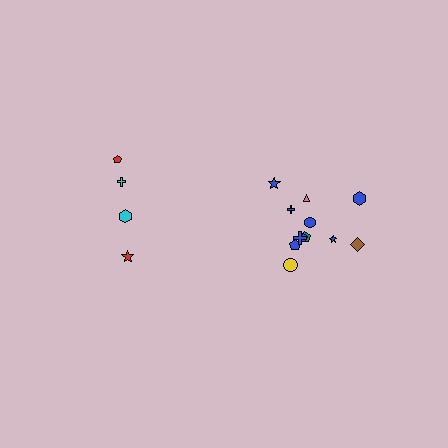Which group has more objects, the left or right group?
The right group.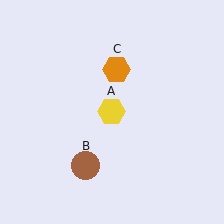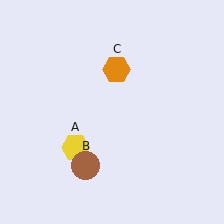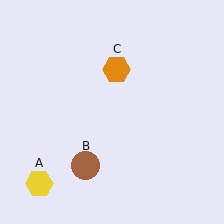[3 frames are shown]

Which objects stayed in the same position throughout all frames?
Brown circle (object B) and orange hexagon (object C) remained stationary.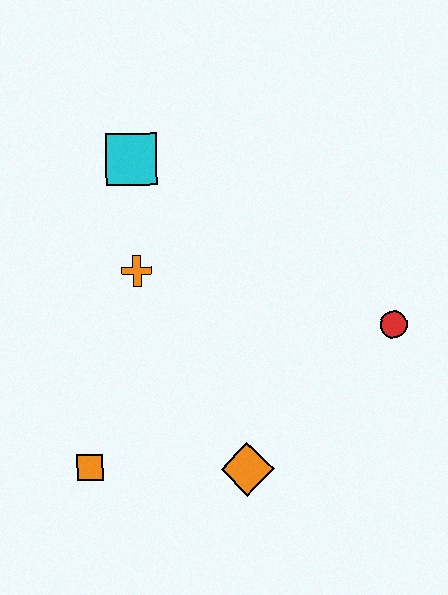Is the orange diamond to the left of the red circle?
Yes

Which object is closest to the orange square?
The orange diamond is closest to the orange square.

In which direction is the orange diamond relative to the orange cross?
The orange diamond is below the orange cross.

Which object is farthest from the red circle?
The orange square is farthest from the red circle.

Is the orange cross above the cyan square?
No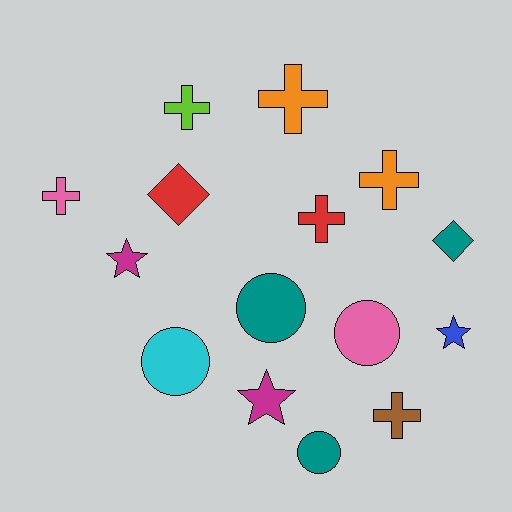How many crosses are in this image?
There are 6 crosses.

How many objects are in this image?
There are 15 objects.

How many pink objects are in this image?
There are 2 pink objects.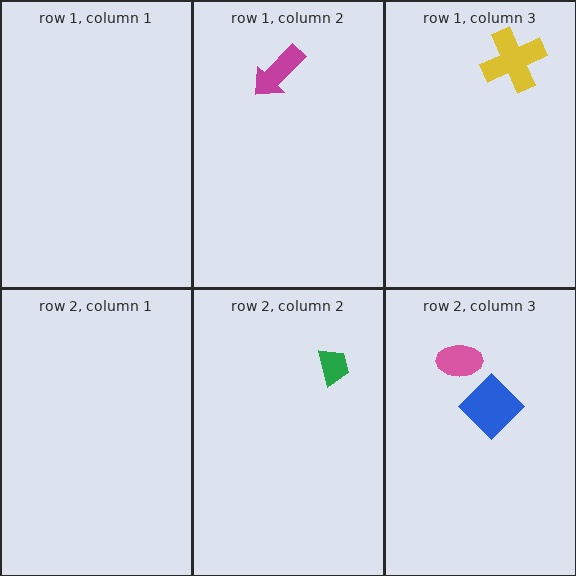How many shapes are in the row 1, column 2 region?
1.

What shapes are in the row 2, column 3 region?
The blue diamond, the pink ellipse.